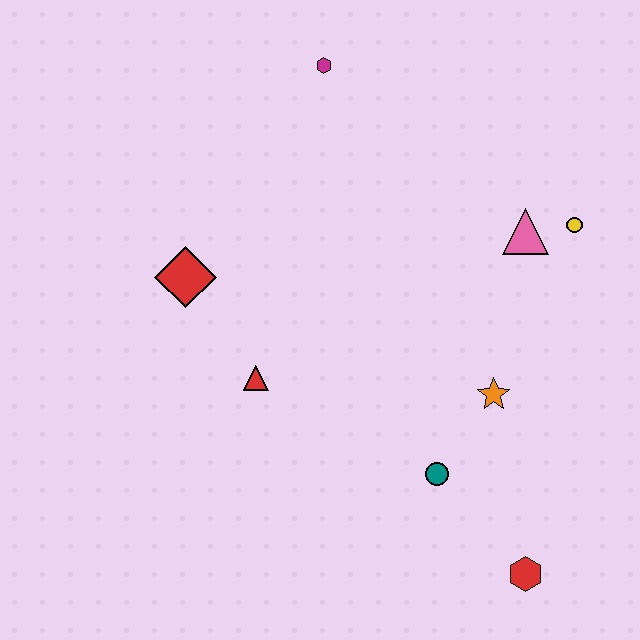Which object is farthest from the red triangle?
The yellow circle is farthest from the red triangle.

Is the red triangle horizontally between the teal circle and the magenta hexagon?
No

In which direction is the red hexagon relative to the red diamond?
The red hexagon is to the right of the red diamond.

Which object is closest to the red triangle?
The red diamond is closest to the red triangle.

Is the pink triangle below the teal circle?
No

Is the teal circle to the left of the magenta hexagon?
No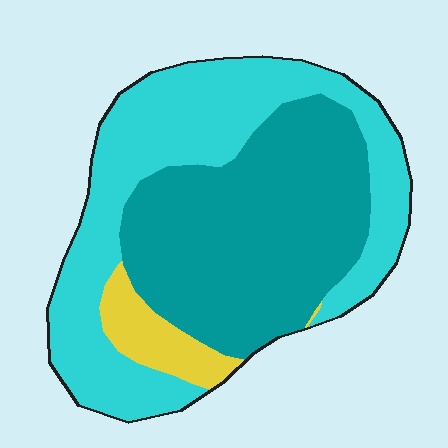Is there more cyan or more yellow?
Cyan.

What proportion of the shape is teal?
Teal covers 47% of the shape.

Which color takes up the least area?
Yellow, at roughly 10%.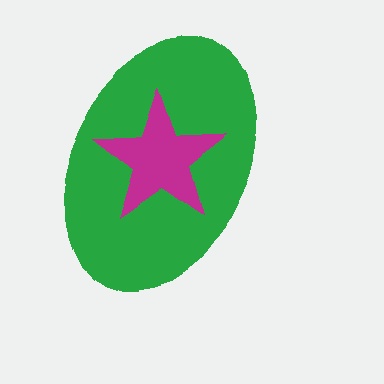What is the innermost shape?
The magenta star.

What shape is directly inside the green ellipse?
The magenta star.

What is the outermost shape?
The green ellipse.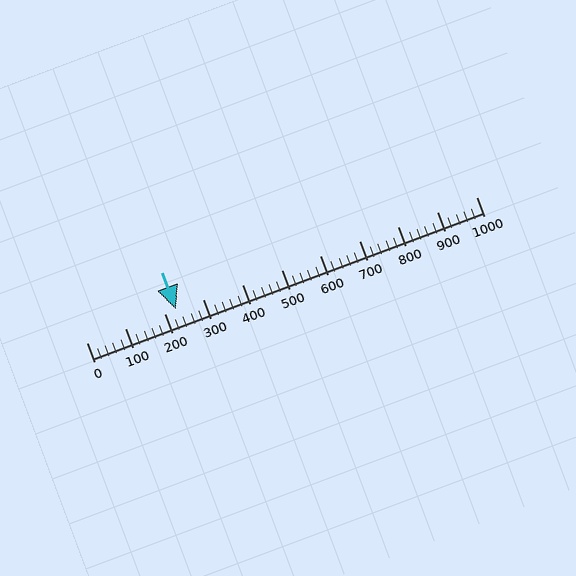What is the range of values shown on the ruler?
The ruler shows values from 0 to 1000.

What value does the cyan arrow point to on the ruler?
The cyan arrow points to approximately 229.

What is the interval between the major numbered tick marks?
The major tick marks are spaced 100 units apart.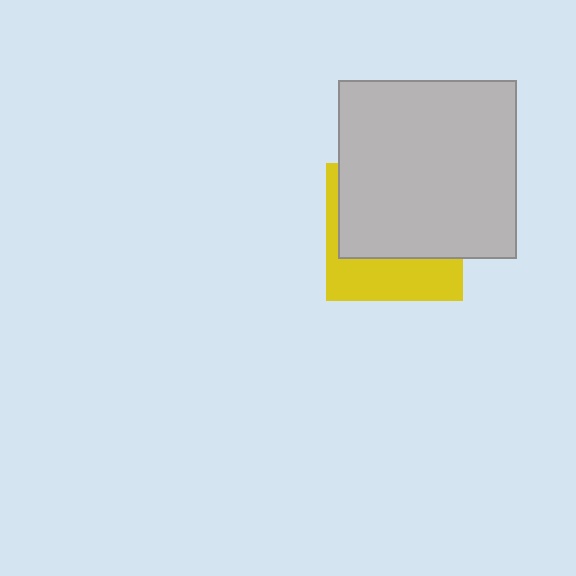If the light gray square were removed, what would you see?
You would see the complete yellow square.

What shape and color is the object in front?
The object in front is a light gray square.